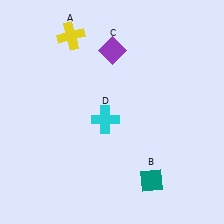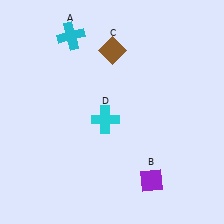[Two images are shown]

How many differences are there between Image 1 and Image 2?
There are 3 differences between the two images.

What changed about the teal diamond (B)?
In Image 1, B is teal. In Image 2, it changed to purple.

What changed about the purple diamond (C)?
In Image 1, C is purple. In Image 2, it changed to brown.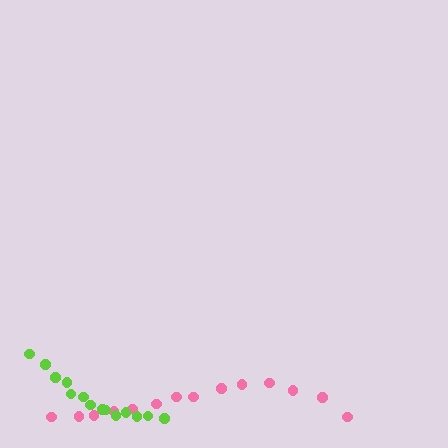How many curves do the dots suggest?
There are 2 distinct paths.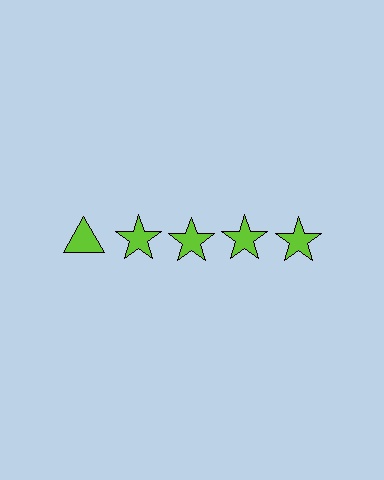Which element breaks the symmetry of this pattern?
The lime triangle in the top row, leftmost column breaks the symmetry. All other shapes are lime stars.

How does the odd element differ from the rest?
It has a different shape: triangle instead of star.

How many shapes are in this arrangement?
There are 5 shapes arranged in a grid pattern.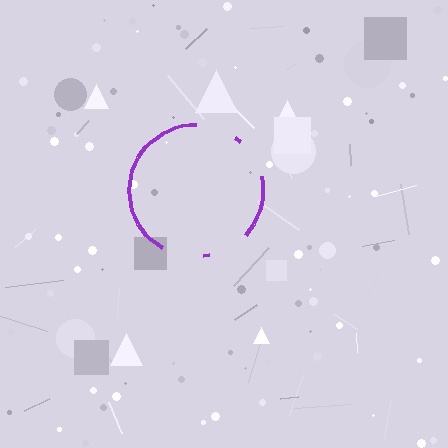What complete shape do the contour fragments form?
The contour fragments form a circle.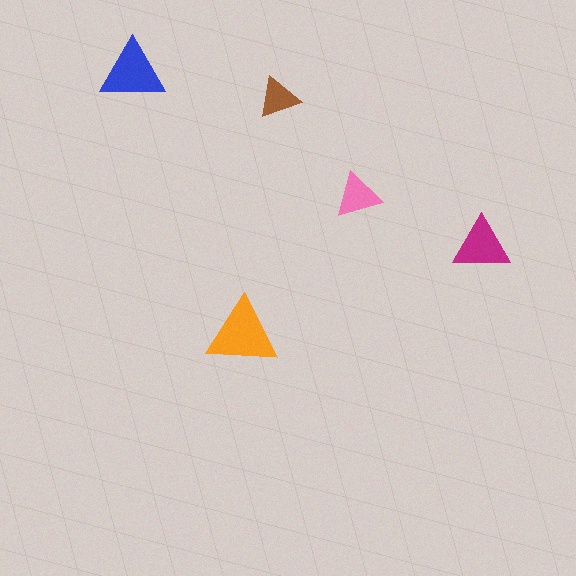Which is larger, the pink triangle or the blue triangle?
The blue one.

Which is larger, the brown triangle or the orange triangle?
The orange one.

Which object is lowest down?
The orange triangle is bottommost.